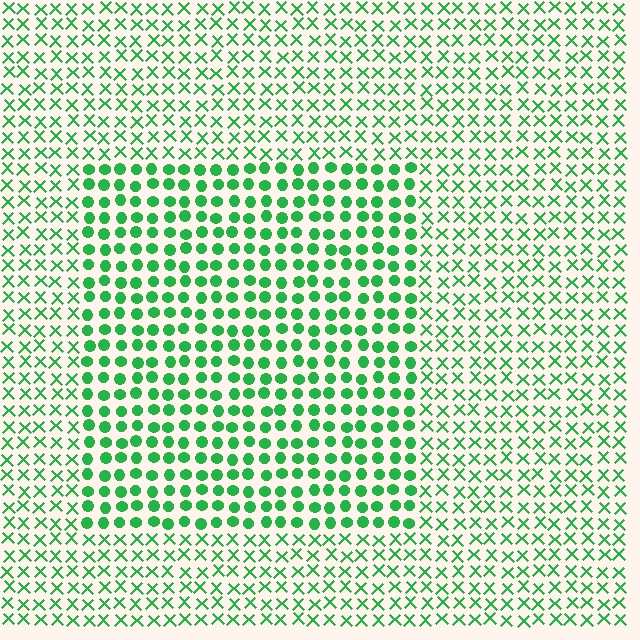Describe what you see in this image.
The image is filled with small green elements arranged in a uniform grid. A rectangle-shaped region contains circles, while the surrounding area contains X marks. The boundary is defined purely by the change in element shape.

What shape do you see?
I see a rectangle.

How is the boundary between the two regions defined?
The boundary is defined by a change in element shape: circles inside vs. X marks outside. All elements share the same color and spacing.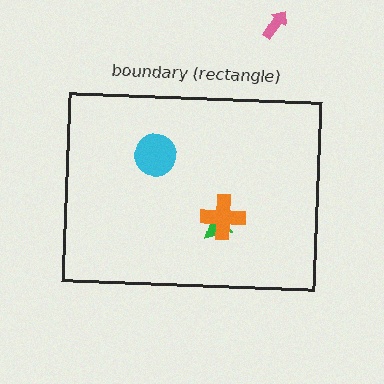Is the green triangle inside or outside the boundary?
Inside.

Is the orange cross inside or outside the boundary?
Inside.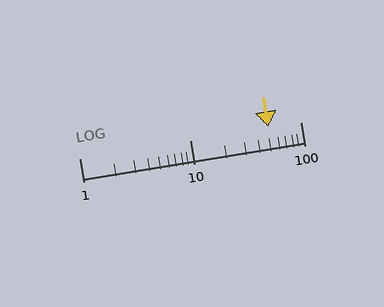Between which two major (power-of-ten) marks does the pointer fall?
The pointer is between 10 and 100.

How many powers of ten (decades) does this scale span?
The scale spans 2 decades, from 1 to 100.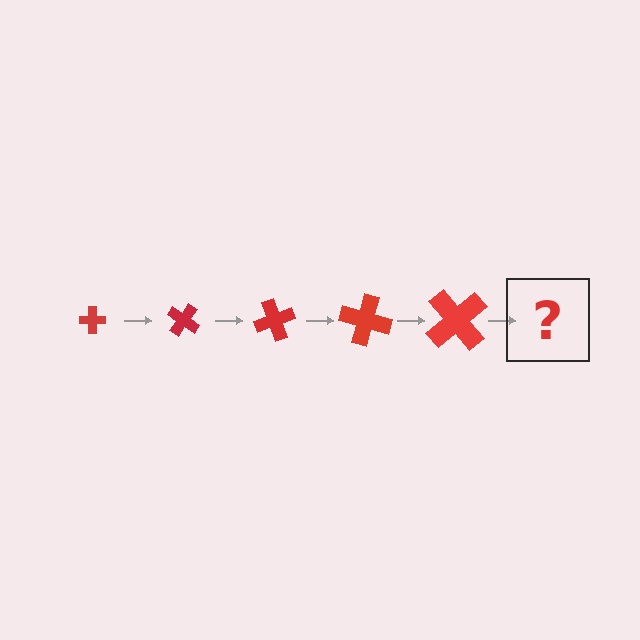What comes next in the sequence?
The next element should be a cross, larger than the previous one and rotated 175 degrees from the start.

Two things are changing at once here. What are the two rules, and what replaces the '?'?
The two rules are that the cross grows larger each step and it rotates 35 degrees each step. The '?' should be a cross, larger than the previous one and rotated 175 degrees from the start.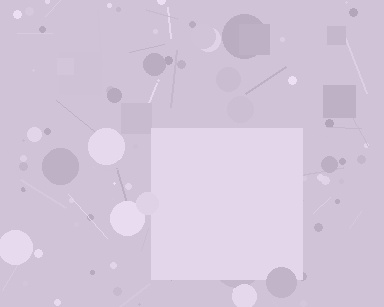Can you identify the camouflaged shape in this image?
The camouflaged shape is a square.